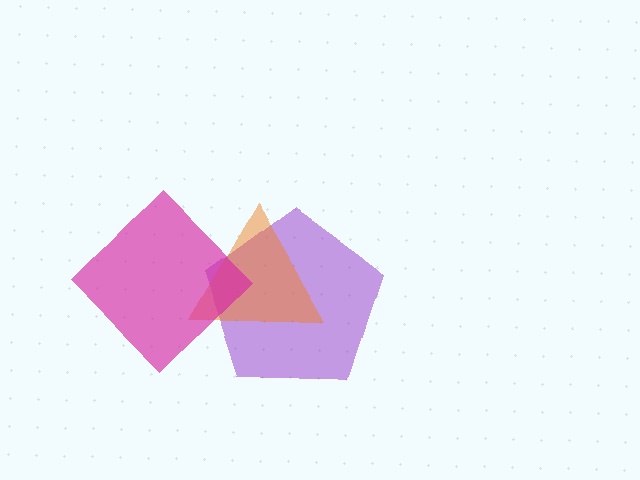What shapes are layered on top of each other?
The layered shapes are: a purple pentagon, an orange triangle, a magenta diamond.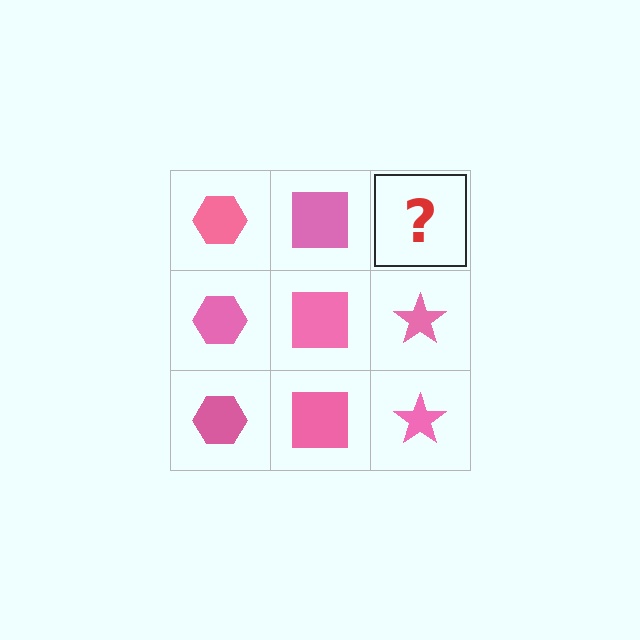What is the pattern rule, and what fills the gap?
The rule is that each column has a consistent shape. The gap should be filled with a pink star.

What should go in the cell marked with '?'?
The missing cell should contain a pink star.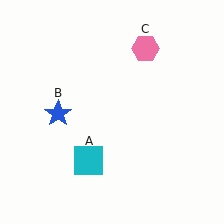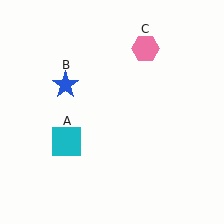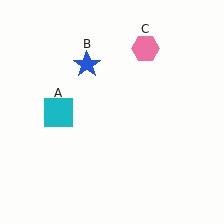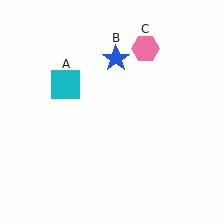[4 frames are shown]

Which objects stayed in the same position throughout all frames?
Pink hexagon (object C) remained stationary.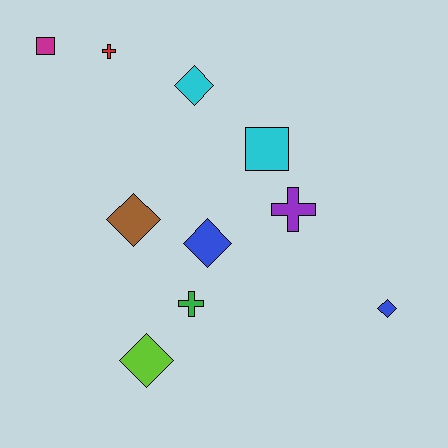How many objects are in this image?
There are 10 objects.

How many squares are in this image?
There are 2 squares.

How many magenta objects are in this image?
There is 1 magenta object.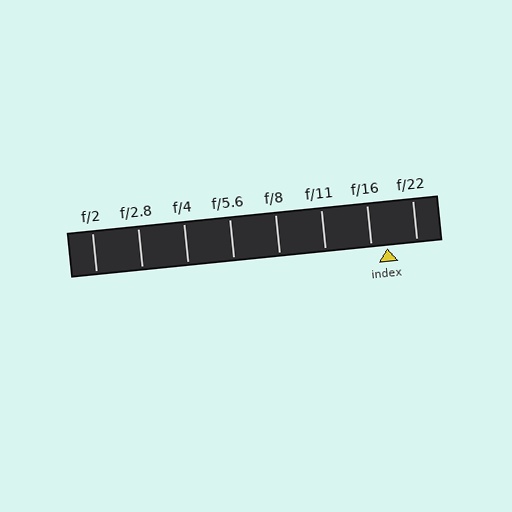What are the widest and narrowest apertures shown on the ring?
The widest aperture shown is f/2 and the narrowest is f/22.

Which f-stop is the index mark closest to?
The index mark is closest to f/16.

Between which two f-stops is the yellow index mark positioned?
The index mark is between f/16 and f/22.